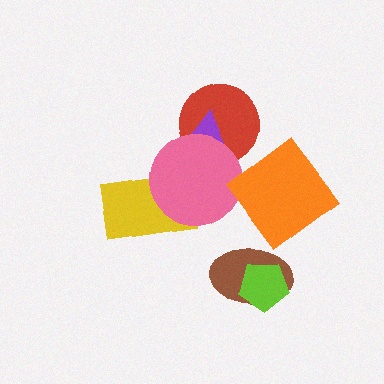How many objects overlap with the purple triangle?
2 objects overlap with the purple triangle.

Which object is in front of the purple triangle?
The pink circle is in front of the purple triangle.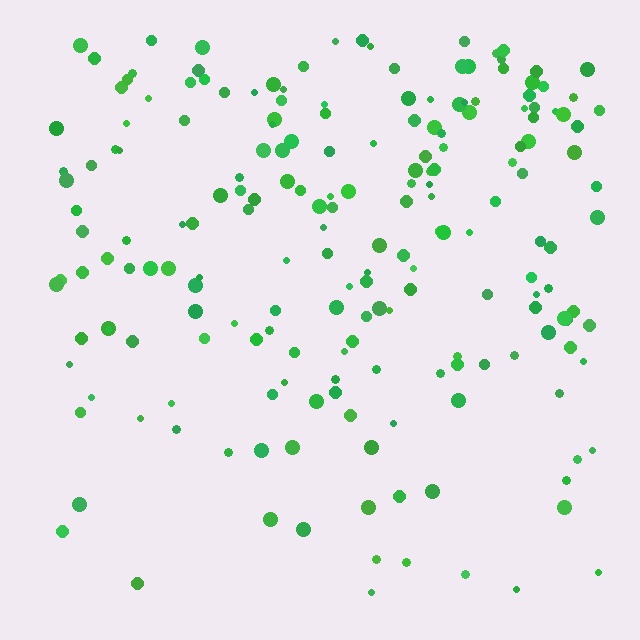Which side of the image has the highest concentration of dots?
The top.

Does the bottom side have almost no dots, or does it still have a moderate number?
Still a moderate number, just noticeably fewer than the top.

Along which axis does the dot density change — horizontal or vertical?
Vertical.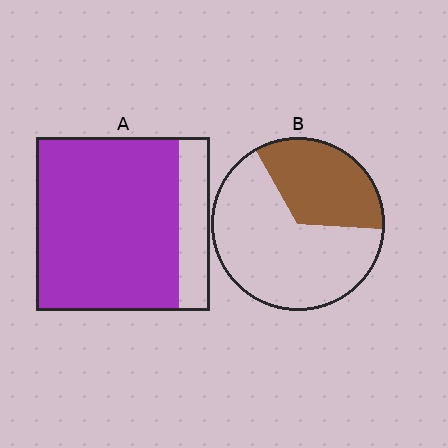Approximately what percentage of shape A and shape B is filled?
A is approximately 80% and B is approximately 35%.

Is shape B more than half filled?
No.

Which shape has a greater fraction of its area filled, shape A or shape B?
Shape A.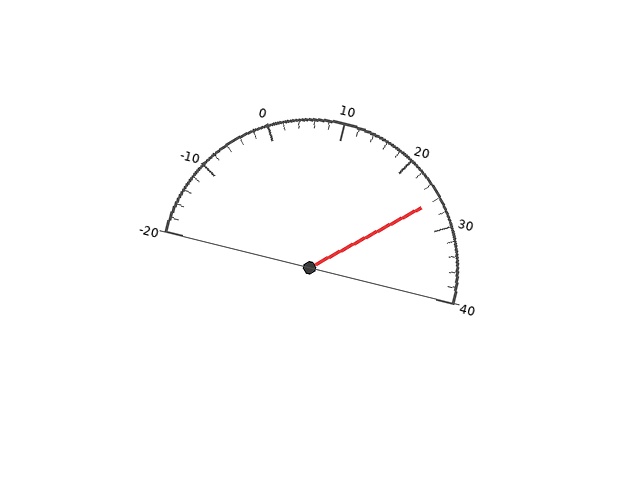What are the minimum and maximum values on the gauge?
The gauge ranges from -20 to 40.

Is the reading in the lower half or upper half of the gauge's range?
The reading is in the upper half of the range (-20 to 40).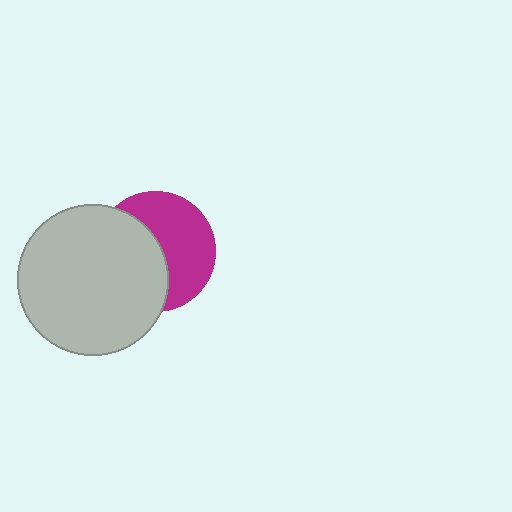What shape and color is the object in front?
The object in front is a light gray circle.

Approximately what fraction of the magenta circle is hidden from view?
Roughly 49% of the magenta circle is hidden behind the light gray circle.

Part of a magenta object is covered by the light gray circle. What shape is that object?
It is a circle.